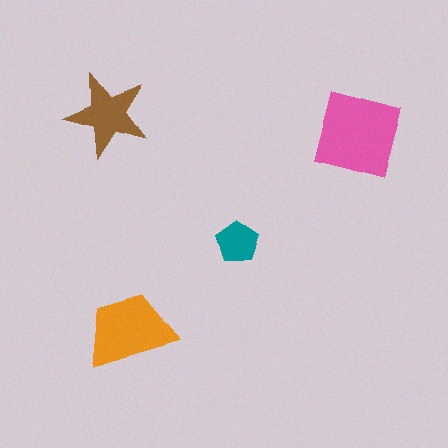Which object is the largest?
The pink square.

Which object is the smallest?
The teal pentagon.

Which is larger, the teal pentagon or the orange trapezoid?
The orange trapezoid.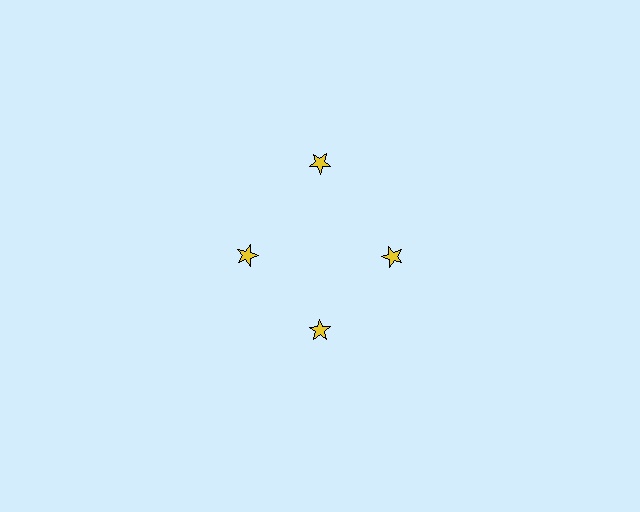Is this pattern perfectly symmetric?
No. The 4 yellow stars are arranged in a ring, but one element near the 12 o'clock position is pushed outward from the center, breaking the 4-fold rotational symmetry.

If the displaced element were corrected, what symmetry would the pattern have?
It would have 4-fold rotational symmetry — the pattern would map onto itself every 90 degrees.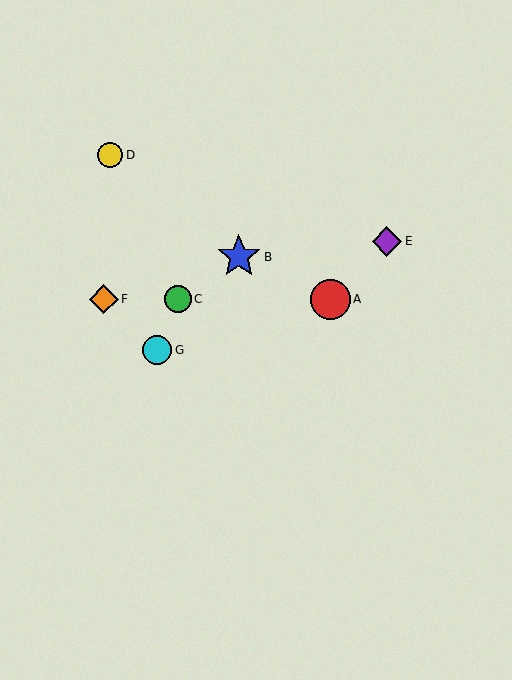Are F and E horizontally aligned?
No, F is at y≈299 and E is at y≈241.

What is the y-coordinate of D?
Object D is at y≈155.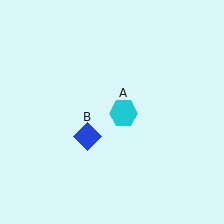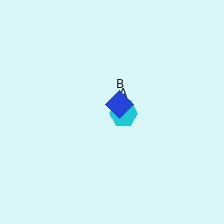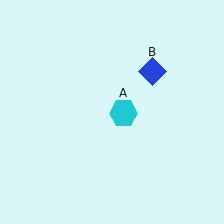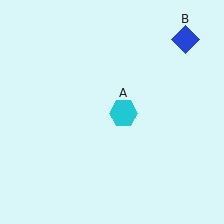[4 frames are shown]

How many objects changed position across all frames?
1 object changed position: blue diamond (object B).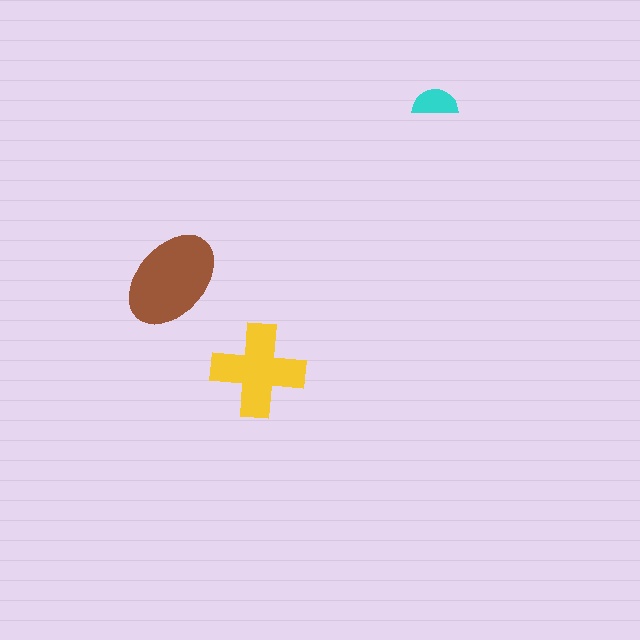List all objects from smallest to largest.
The cyan semicircle, the yellow cross, the brown ellipse.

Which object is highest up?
The cyan semicircle is topmost.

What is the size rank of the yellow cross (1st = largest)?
2nd.